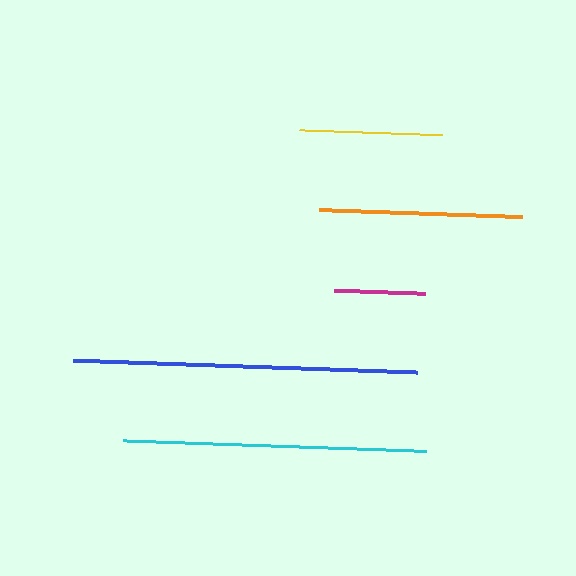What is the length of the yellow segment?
The yellow segment is approximately 143 pixels long.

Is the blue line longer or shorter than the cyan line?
The blue line is longer than the cyan line.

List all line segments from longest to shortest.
From longest to shortest: blue, cyan, orange, yellow, magenta.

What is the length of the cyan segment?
The cyan segment is approximately 304 pixels long.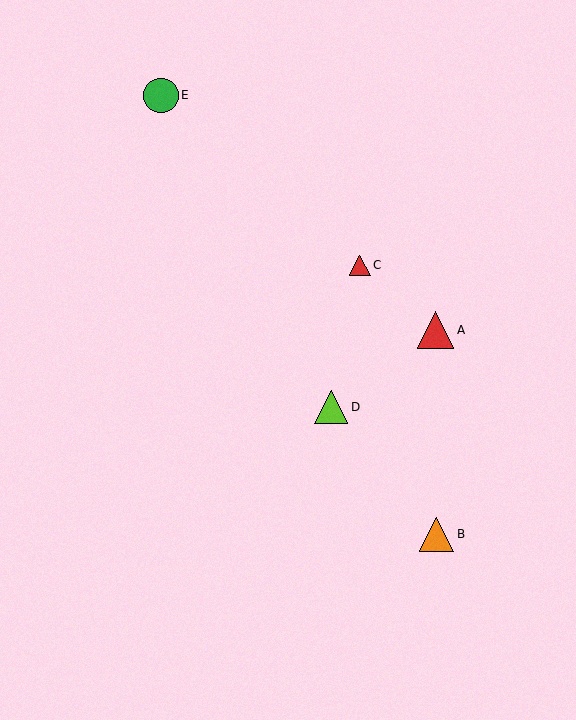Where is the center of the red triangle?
The center of the red triangle is at (360, 265).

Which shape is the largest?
The red triangle (labeled A) is the largest.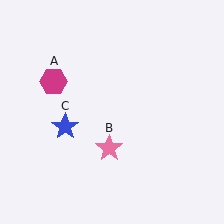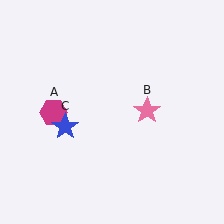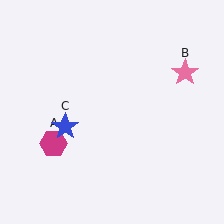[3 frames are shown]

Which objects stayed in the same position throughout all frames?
Blue star (object C) remained stationary.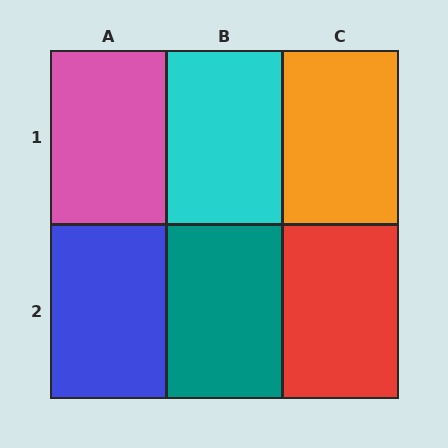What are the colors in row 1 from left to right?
Pink, cyan, orange.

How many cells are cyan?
1 cell is cyan.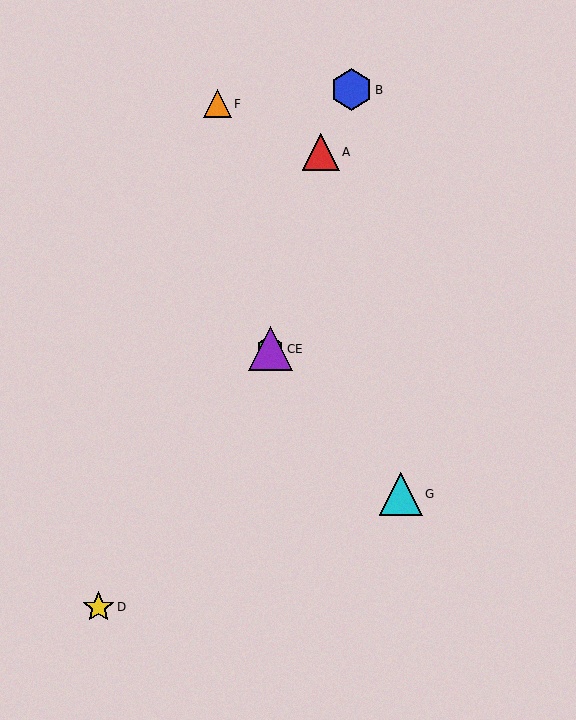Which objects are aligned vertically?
Objects C, E are aligned vertically.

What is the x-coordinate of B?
Object B is at x≈351.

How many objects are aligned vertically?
2 objects (C, E) are aligned vertically.